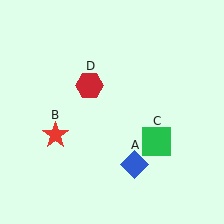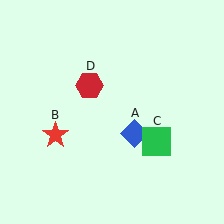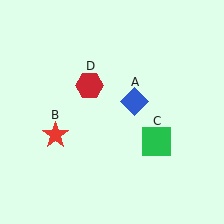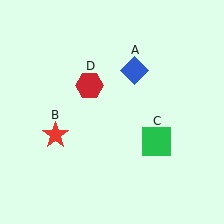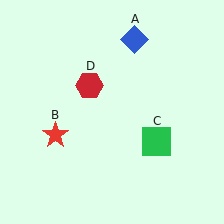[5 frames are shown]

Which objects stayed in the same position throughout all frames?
Red star (object B) and green square (object C) and red hexagon (object D) remained stationary.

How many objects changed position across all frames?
1 object changed position: blue diamond (object A).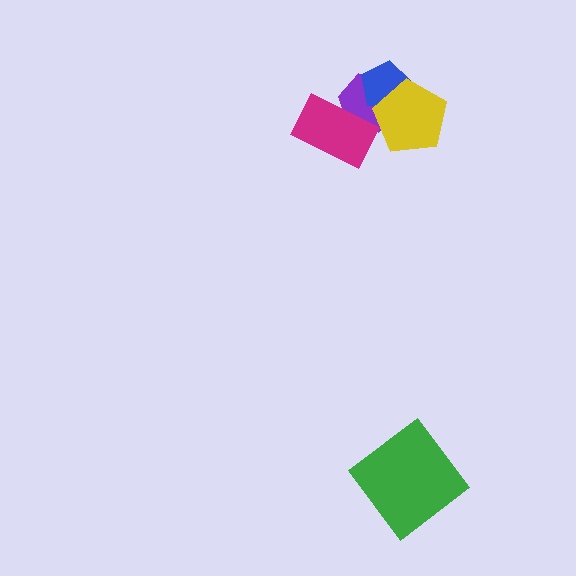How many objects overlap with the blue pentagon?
2 objects overlap with the blue pentagon.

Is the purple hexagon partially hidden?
Yes, it is partially covered by another shape.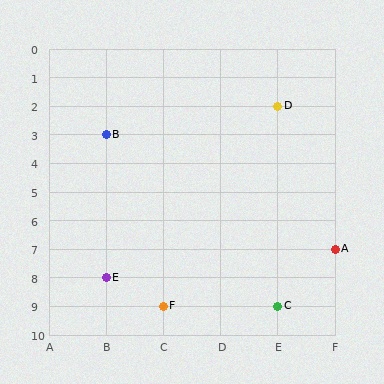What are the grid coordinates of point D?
Point D is at grid coordinates (E, 2).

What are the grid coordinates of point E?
Point E is at grid coordinates (B, 8).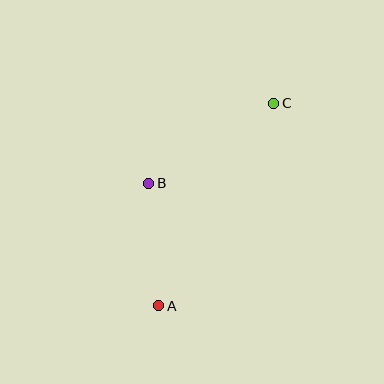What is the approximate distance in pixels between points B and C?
The distance between B and C is approximately 149 pixels.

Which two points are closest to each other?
Points A and B are closest to each other.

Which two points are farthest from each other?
Points A and C are farthest from each other.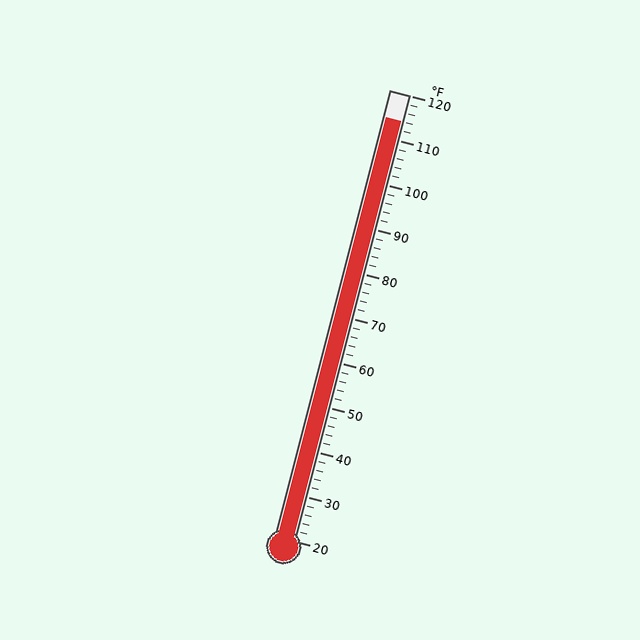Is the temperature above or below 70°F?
The temperature is above 70°F.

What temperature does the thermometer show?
The thermometer shows approximately 114°F.